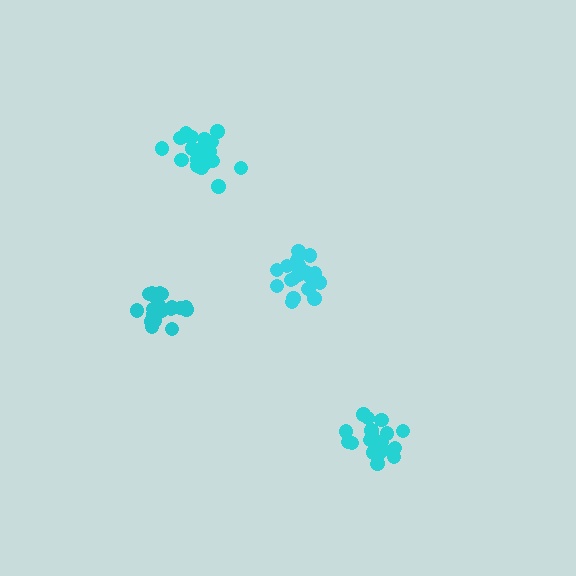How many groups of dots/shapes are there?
There are 4 groups.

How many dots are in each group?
Group 1: 19 dots, Group 2: 20 dots, Group 3: 21 dots, Group 4: 21 dots (81 total).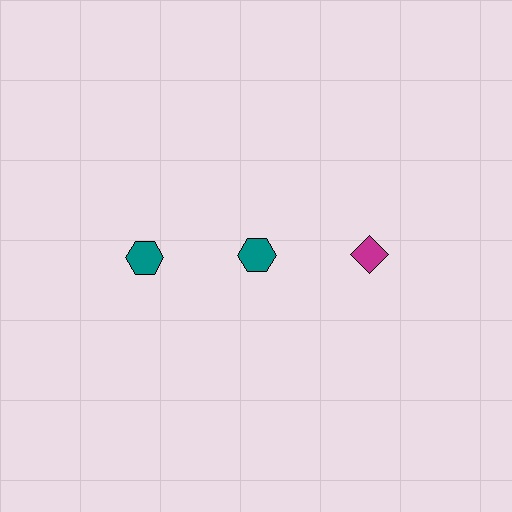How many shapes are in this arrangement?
There are 3 shapes arranged in a grid pattern.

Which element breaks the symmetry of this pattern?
The magenta diamond in the top row, center column breaks the symmetry. All other shapes are teal hexagons.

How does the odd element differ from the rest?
It differs in both color (magenta instead of teal) and shape (diamond instead of hexagon).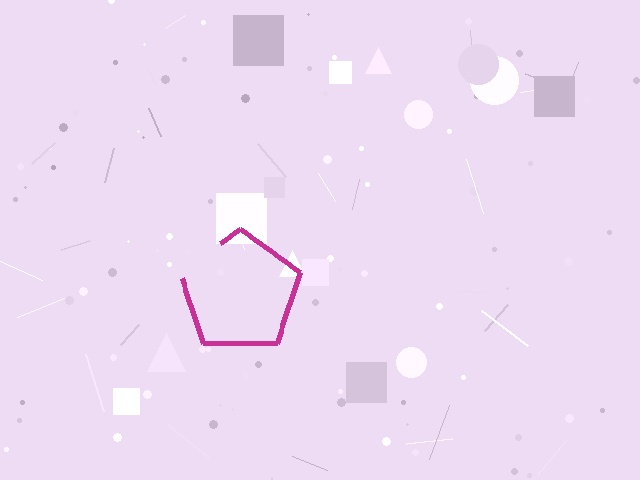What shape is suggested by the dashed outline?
The dashed outline suggests a pentagon.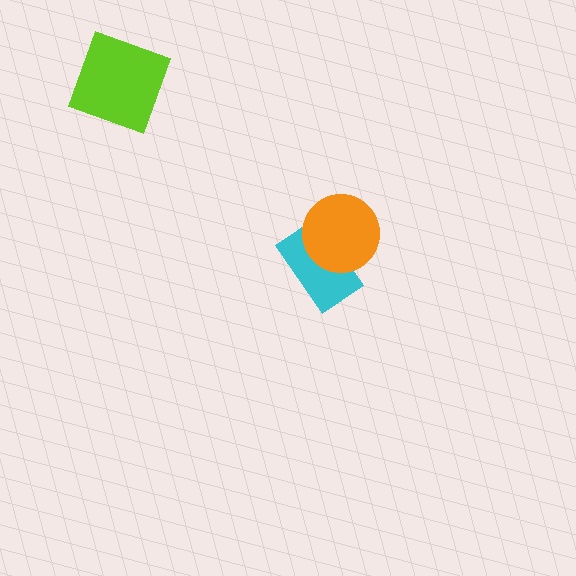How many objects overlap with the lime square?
0 objects overlap with the lime square.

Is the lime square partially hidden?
No, no other shape covers it.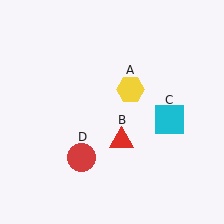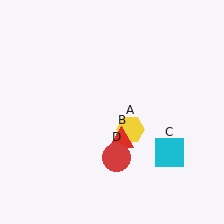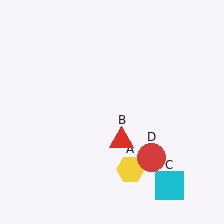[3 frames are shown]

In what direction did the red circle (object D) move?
The red circle (object D) moved right.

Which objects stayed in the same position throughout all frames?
Red triangle (object B) remained stationary.